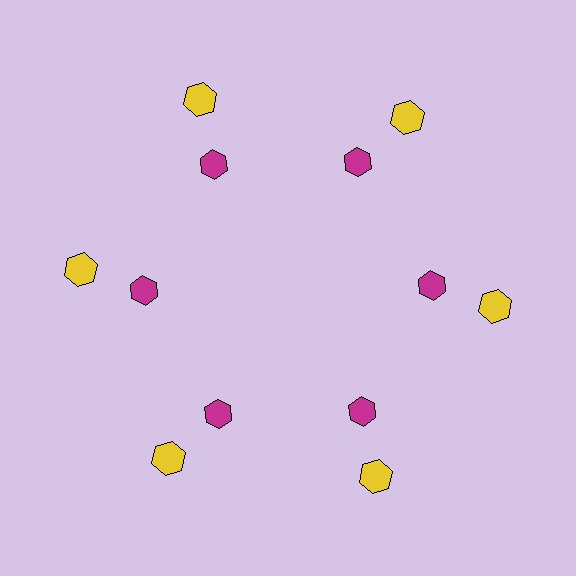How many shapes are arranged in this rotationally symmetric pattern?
There are 12 shapes, arranged in 6 groups of 2.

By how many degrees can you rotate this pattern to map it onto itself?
The pattern maps onto itself every 60 degrees of rotation.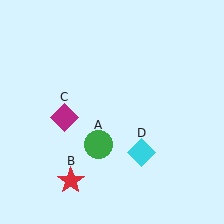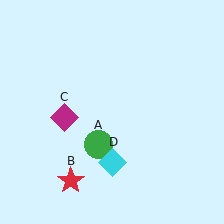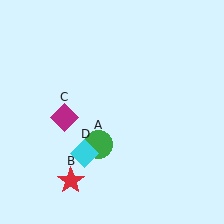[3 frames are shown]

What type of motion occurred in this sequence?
The cyan diamond (object D) rotated clockwise around the center of the scene.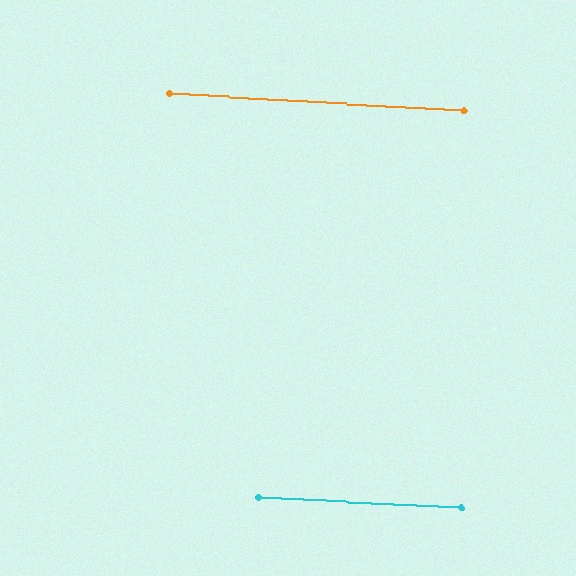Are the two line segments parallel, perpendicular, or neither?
Parallel — their directions differ by only 0.4°.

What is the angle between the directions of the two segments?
Approximately 0 degrees.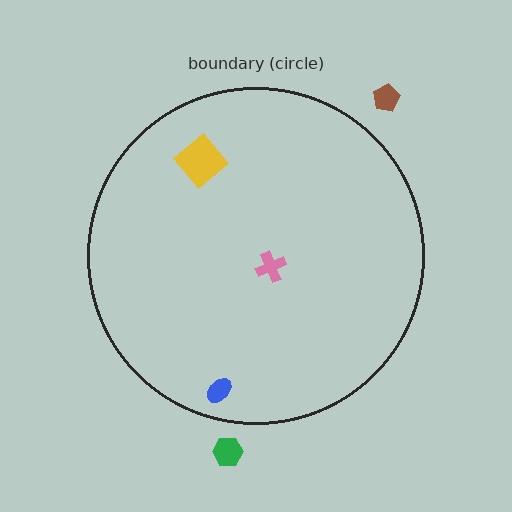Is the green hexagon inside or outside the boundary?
Outside.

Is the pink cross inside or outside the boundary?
Inside.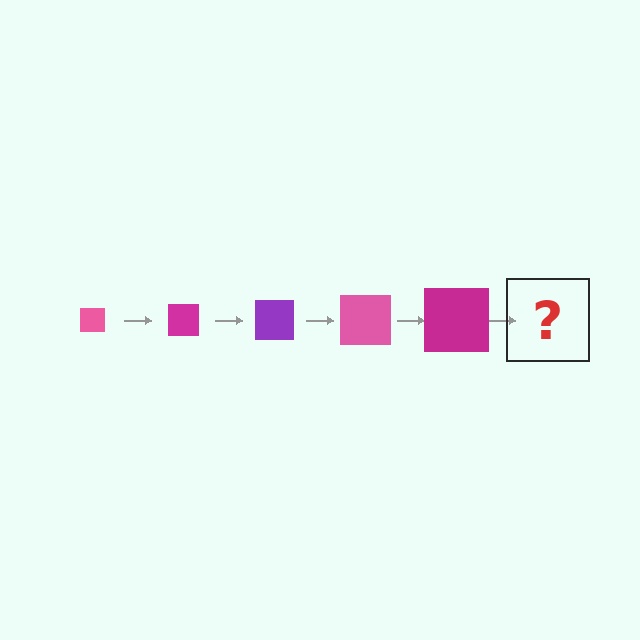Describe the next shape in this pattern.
It should be a purple square, larger than the previous one.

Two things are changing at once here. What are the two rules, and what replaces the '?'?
The two rules are that the square grows larger each step and the color cycles through pink, magenta, and purple. The '?' should be a purple square, larger than the previous one.